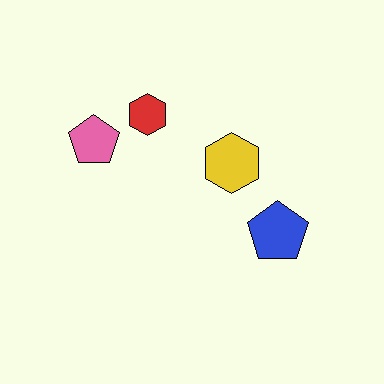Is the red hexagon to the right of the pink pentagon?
Yes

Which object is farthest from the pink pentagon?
The blue pentagon is farthest from the pink pentagon.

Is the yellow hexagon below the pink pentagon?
Yes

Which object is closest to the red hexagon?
The pink pentagon is closest to the red hexagon.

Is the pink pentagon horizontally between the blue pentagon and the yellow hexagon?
No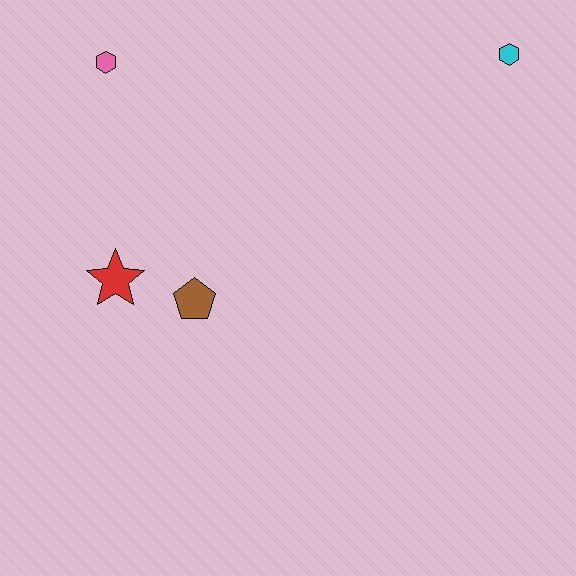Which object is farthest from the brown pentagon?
The cyan hexagon is farthest from the brown pentagon.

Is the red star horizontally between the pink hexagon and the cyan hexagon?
Yes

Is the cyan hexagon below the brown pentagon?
No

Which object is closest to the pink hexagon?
The red star is closest to the pink hexagon.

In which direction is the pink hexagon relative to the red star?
The pink hexagon is above the red star.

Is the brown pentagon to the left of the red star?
No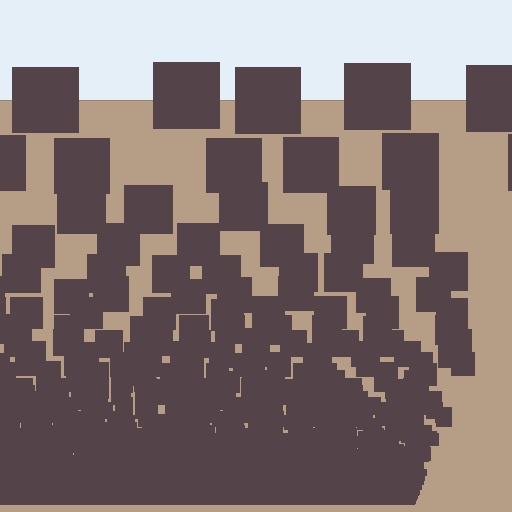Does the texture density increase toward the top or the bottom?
Density increases toward the bottom.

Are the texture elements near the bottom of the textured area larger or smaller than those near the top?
Smaller. The gradient is inverted — elements near the bottom are smaller and denser.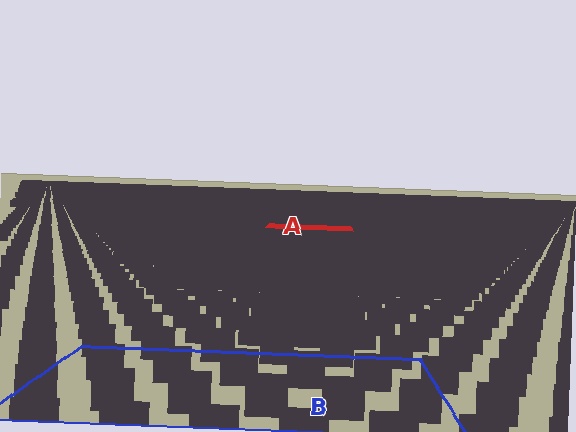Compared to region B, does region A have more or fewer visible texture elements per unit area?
Region A has more texture elements per unit area — they are packed more densely because it is farther away.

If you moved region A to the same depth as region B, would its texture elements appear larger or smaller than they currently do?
They would appear larger. At a closer depth, the same texture elements are projected at a bigger on-screen size.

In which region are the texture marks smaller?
The texture marks are smaller in region A, because it is farther away.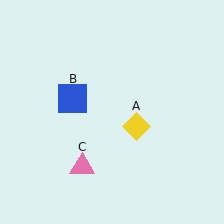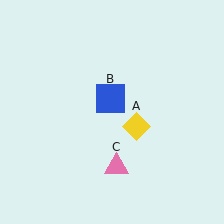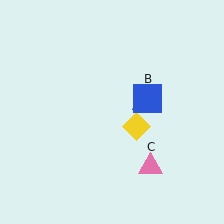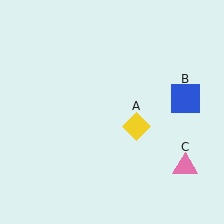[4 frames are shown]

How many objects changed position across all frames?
2 objects changed position: blue square (object B), pink triangle (object C).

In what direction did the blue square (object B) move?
The blue square (object B) moved right.